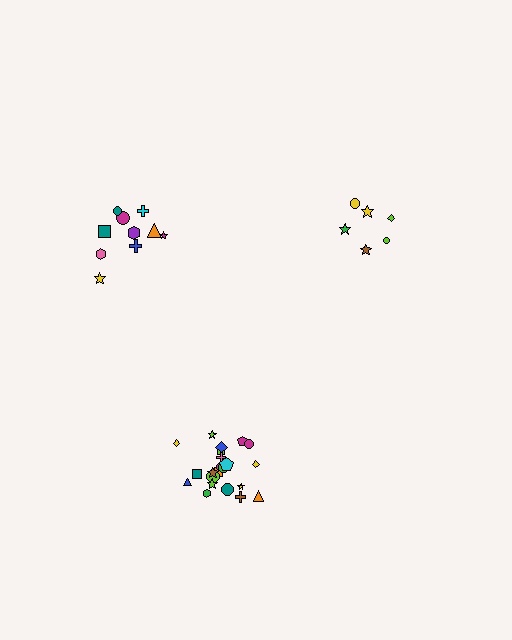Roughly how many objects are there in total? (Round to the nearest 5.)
Roughly 40 objects in total.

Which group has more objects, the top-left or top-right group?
The top-left group.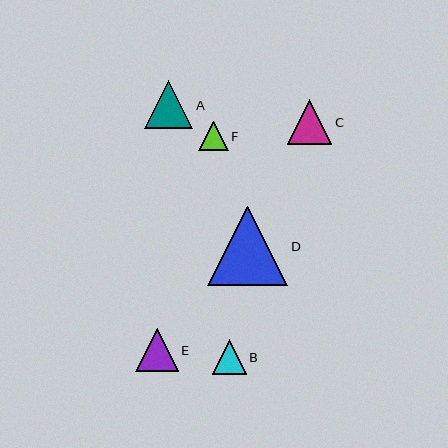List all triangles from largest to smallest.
From largest to smallest: D, A, C, E, B, F.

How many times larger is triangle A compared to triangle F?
Triangle A is approximately 1.7 times the size of triangle F.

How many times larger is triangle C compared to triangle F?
Triangle C is approximately 1.5 times the size of triangle F.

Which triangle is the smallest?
Triangle F is the smallest with a size of approximately 29 pixels.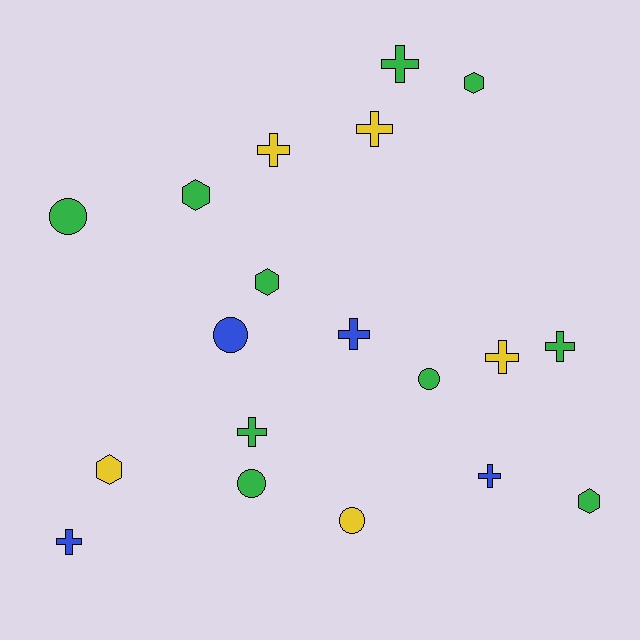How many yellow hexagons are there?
There is 1 yellow hexagon.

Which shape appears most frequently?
Cross, with 9 objects.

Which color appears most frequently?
Green, with 10 objects.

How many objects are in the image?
There are 19 objects.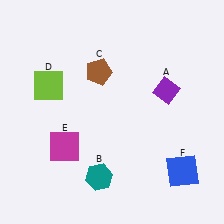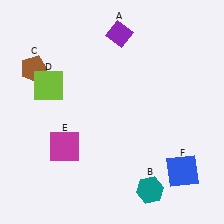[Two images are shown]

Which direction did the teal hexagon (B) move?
The teal hexagon (B) moved right.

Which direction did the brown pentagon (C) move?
The brown pentagon (C) moved left.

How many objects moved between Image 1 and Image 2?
3 objects moved between the two images.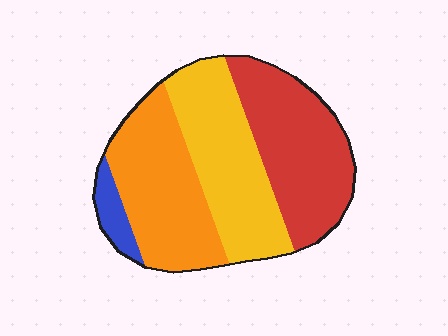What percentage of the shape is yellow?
Yellow covers about 30% of the shape.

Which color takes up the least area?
Blue, at roughly 5%.